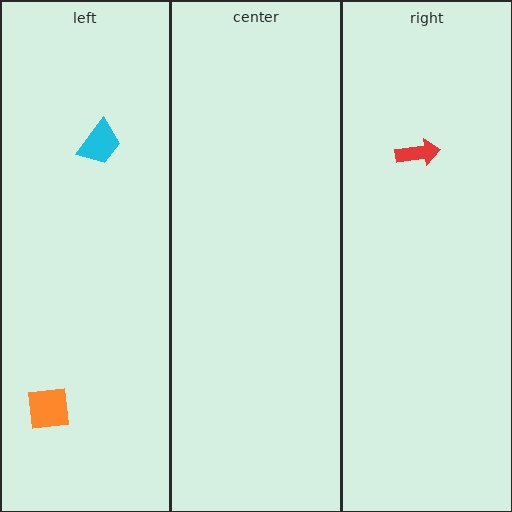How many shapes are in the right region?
1.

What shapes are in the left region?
The orange square, the cyan trapezoid.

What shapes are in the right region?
The red arrow.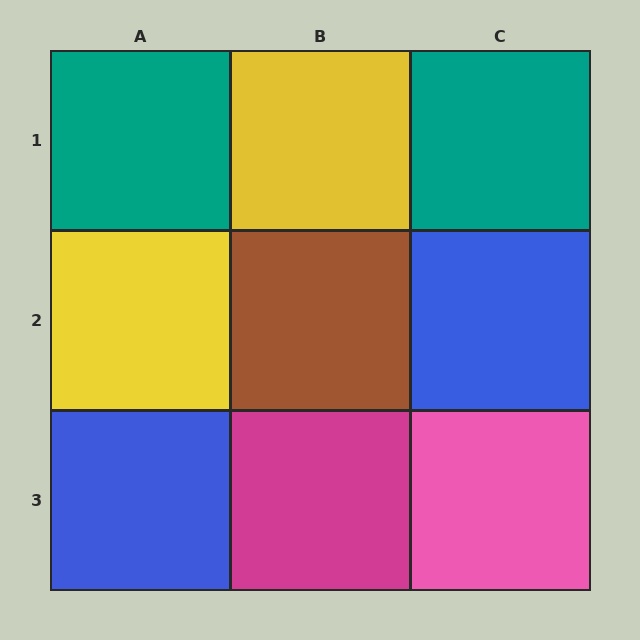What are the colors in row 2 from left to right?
Yellow, brown, blue.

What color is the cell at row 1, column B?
Yellow.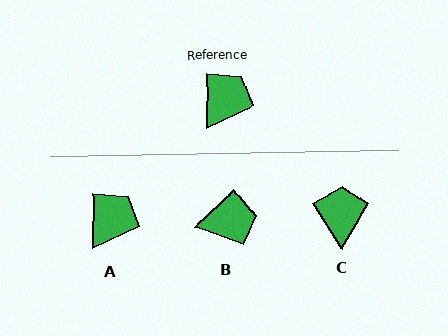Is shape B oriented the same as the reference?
No, it is off by about 46 degrees.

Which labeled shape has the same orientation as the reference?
A.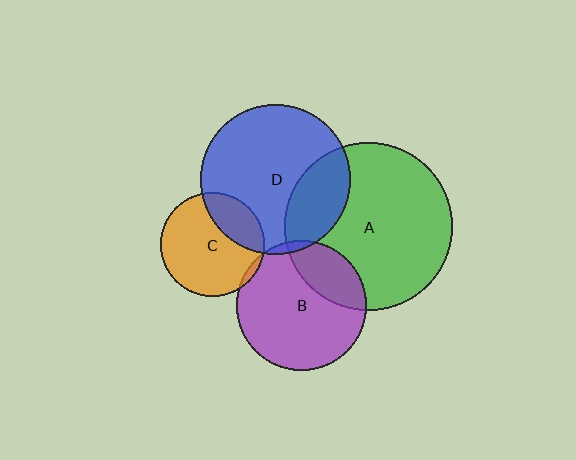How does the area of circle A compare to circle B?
Approximately 1.7 times.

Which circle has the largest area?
Circle A (green).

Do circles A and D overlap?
Yes.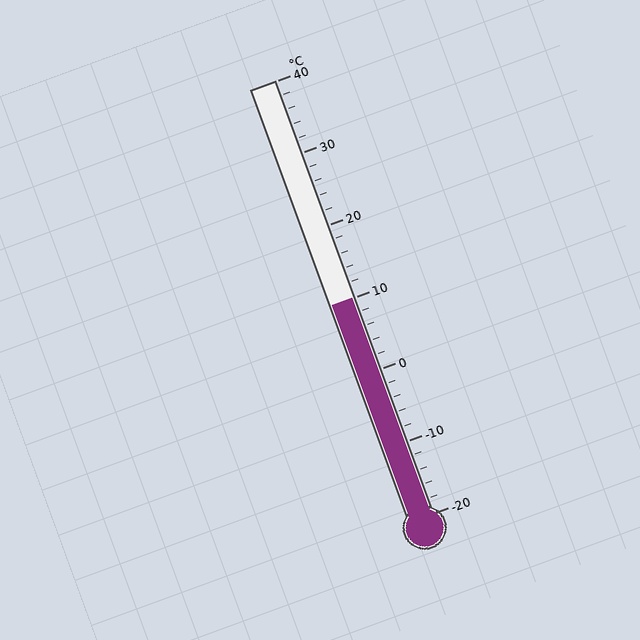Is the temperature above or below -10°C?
The temperature is above -10°C.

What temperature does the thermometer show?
The thermometer shows approximately 10°C.